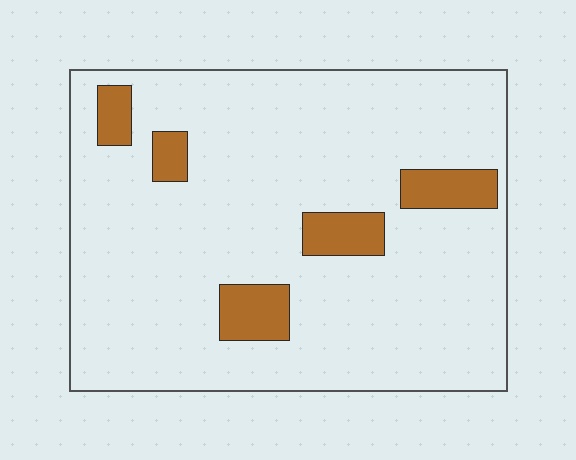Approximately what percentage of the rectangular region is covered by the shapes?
Approximately 10%.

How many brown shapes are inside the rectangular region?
5.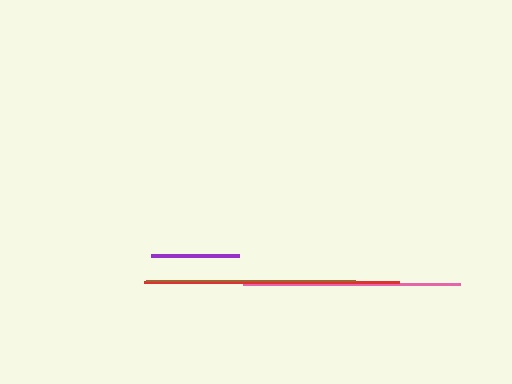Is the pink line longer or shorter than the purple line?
The pink line is longer than the purple line.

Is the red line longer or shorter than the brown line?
The red line is longer than the brown line.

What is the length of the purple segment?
The purple segment is approximately 88 pixels long.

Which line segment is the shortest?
The purple line is the shortest at approximately 88 pixels.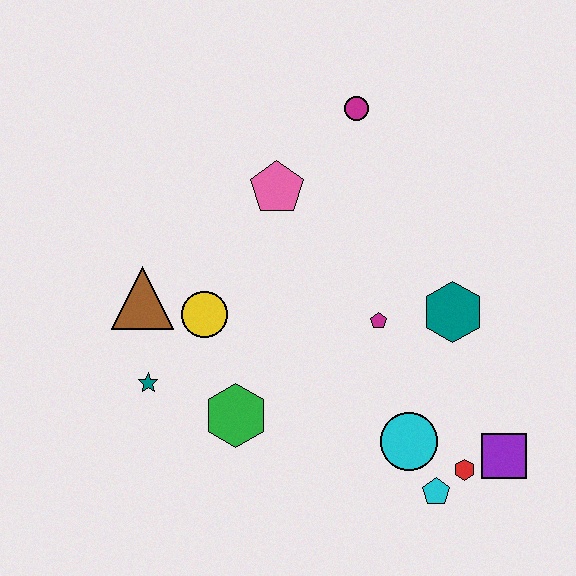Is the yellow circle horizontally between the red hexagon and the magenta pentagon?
No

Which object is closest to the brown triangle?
The yellow circle is closest to the brown triangle.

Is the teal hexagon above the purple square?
Yes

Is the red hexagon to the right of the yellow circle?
Yes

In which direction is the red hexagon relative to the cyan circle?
The red hexagon is to the right of the cyan circle.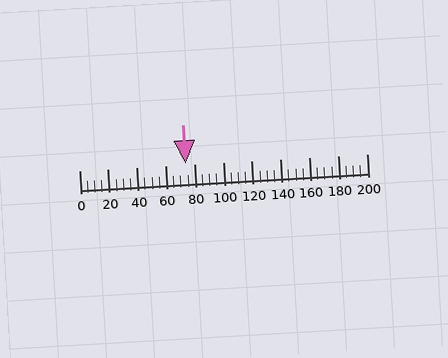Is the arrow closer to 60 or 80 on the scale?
The arrow is closer to 80.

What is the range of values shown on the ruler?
The ruler shows values from 0 to 200.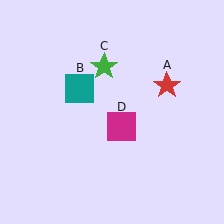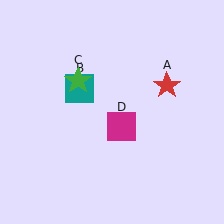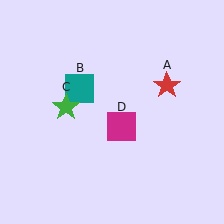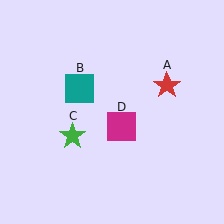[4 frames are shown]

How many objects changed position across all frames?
1 object changed position: green star (object C).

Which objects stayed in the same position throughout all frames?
Red star (object A) and teal square (object B) and magenta square (object D) remained stationary.